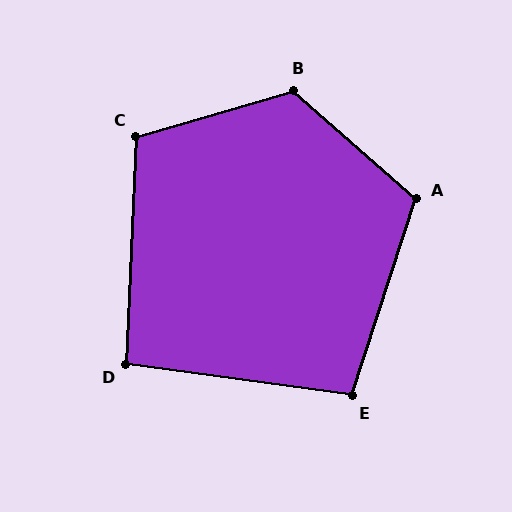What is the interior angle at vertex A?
Approximately 114 degrees (obtuse).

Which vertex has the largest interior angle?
B, at approximately 122 degrees.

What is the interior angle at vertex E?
Approximately 100 degrees (obtuse).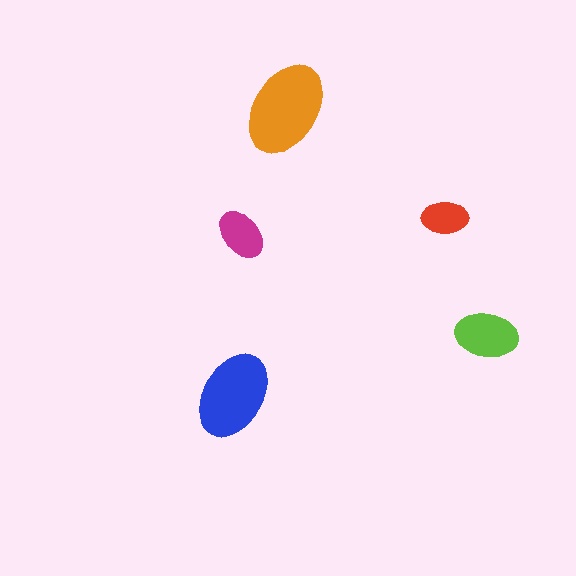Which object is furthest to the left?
The blue ellipse is leftmost.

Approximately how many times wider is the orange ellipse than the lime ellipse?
About 1.5 times wider.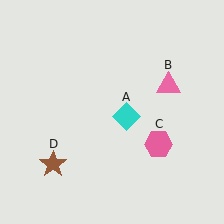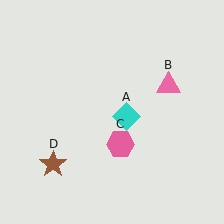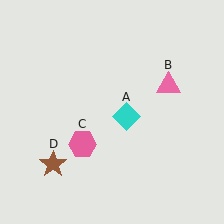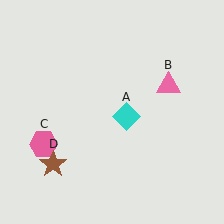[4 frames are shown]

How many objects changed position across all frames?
1 object changed position: pink hexagon (object C).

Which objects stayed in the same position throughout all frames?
Cyan diamond (object A) and pink triangle (object B) and brown star (object D) remained stationary.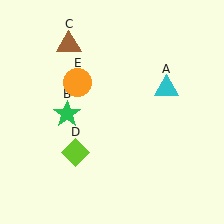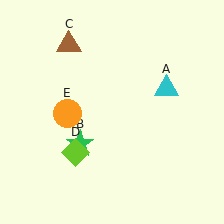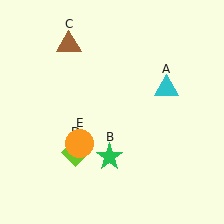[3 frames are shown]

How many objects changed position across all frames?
2 objects changed position: green star (object B), orange circle (object E).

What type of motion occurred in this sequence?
The green star (object B), orange circle (object E) rotated counterclockwise around the center of the scene.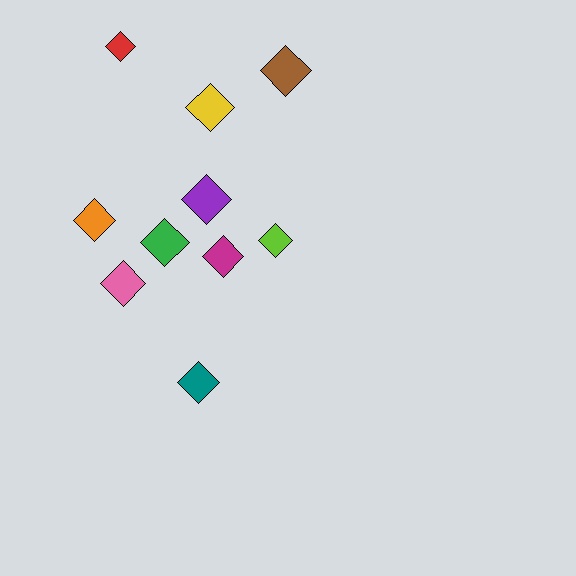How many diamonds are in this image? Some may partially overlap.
There are 10 diamonds.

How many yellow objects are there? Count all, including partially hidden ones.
There is 1 yellow object.